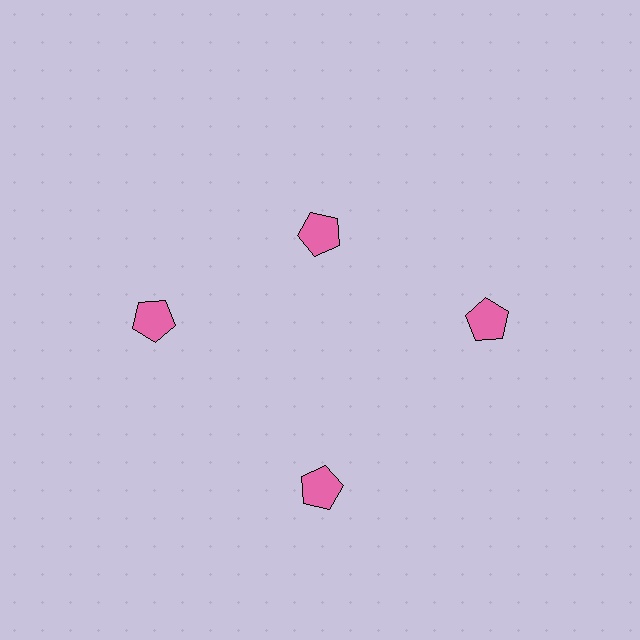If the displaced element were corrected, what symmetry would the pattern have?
It would have 4-fold rotational symmetry — the pattern would map onto itself every 90 degrees.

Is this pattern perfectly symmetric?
No. The 4 pink pentagons are arranged in a ring, but one element near the 12 o'clock position is pulled inward toward the center, breaking the 4-fold rotational symmetry.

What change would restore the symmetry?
The symmetry would be restored by moving it outward, back onto the ring so that all 4 pentagons sit at equal angles and equal distance from the center.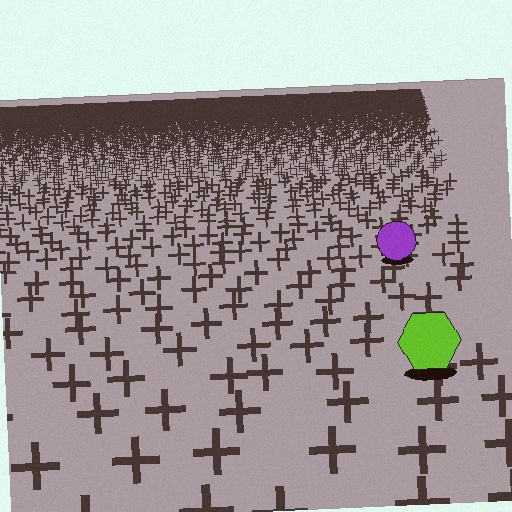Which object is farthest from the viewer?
The purple circle is farthest from the viewer. It appears smaller and the ground texture around it is denser.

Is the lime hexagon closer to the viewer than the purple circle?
Yes. The lime hexagon is closer — you can tell from the texture gradient: the ground texture is coarser near it.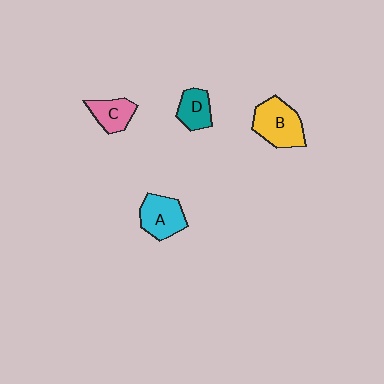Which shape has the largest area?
Shape B (yellow).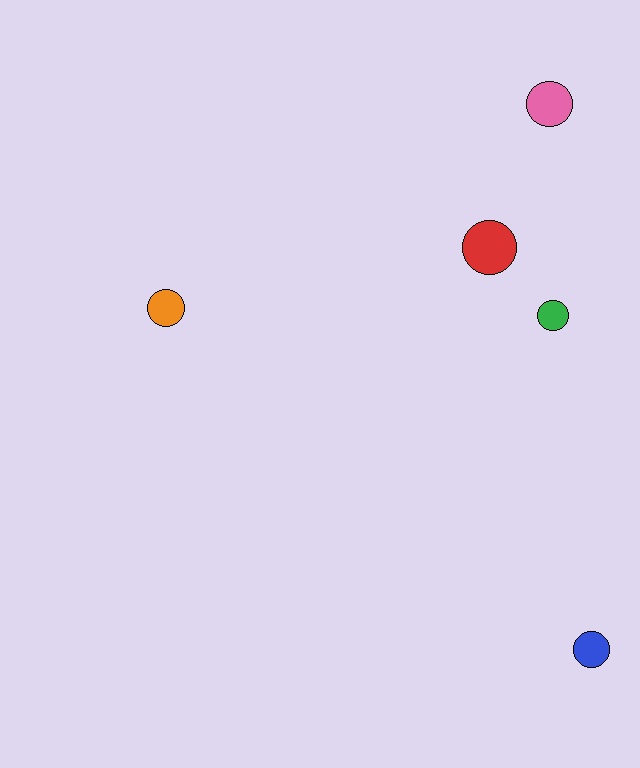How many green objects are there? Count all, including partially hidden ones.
There is 1 green object.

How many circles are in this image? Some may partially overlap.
There are 5 circles.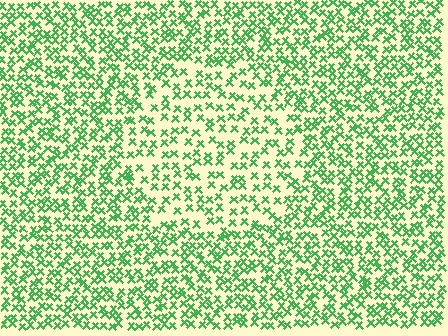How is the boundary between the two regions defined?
The boundary is defined by a change in element density (approximately 1.6x ratio). All elements are the same color, size, and shape.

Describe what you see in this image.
The image contains small green elements arranged at two different densities. A circle-shaped region is visible where the elements are less densely packed than the surrounding area.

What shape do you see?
I see a circle.